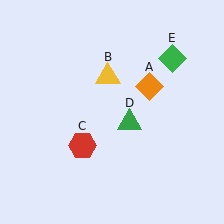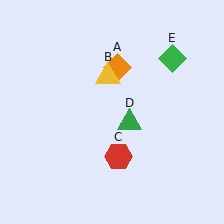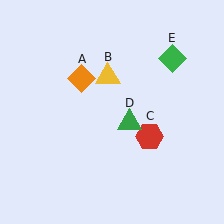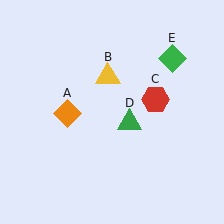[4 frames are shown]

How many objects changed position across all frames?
2 objects changed position: orange diamond (object A), red hexagon (object C).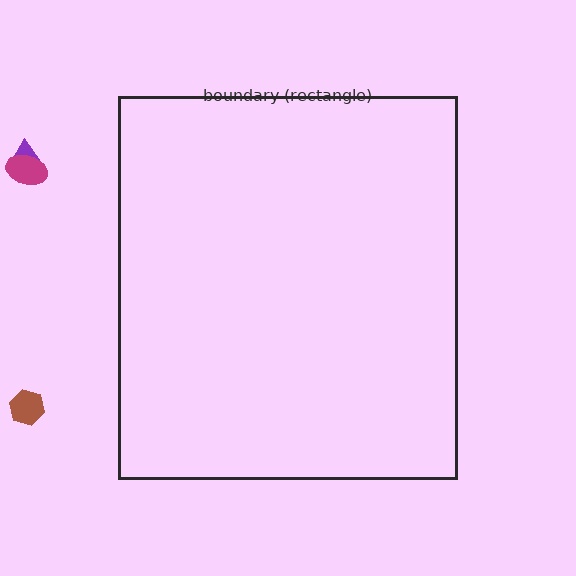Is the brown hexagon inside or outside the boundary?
Outside.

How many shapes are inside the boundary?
0 inside, 3 outside.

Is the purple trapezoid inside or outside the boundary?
Outside.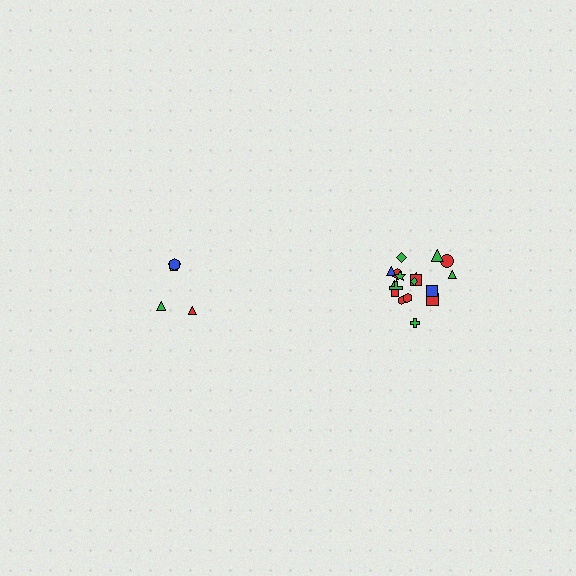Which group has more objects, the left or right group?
The right group.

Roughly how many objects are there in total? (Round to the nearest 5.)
Roughly 20 objects in total.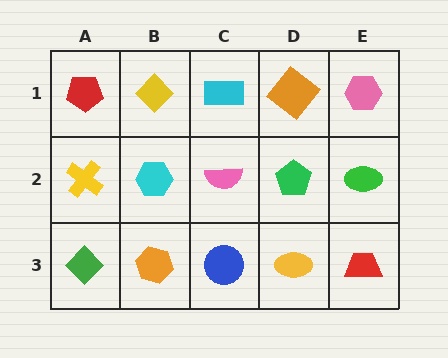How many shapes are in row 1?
5 shapes.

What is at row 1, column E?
A pink hexagon.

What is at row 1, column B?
A yellow diamond.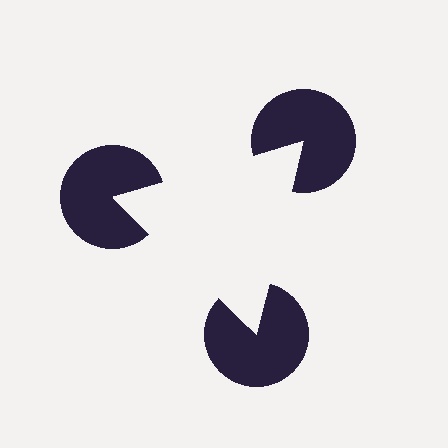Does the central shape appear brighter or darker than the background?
It typically appears slightly brighter than the background, even though no actual brightness change is drawn.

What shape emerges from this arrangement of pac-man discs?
An illusory triangle — its edges are inferred from the aligned wedge cuts in the pac-man discs, not physically drawn.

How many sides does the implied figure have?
3 sides.